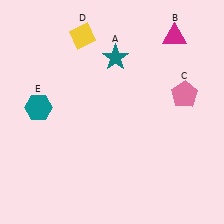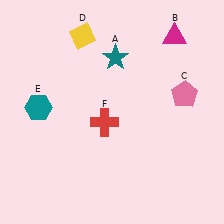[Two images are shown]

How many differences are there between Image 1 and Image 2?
There is 1 difference between the two images.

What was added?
A red cross (F) was added in Image 2.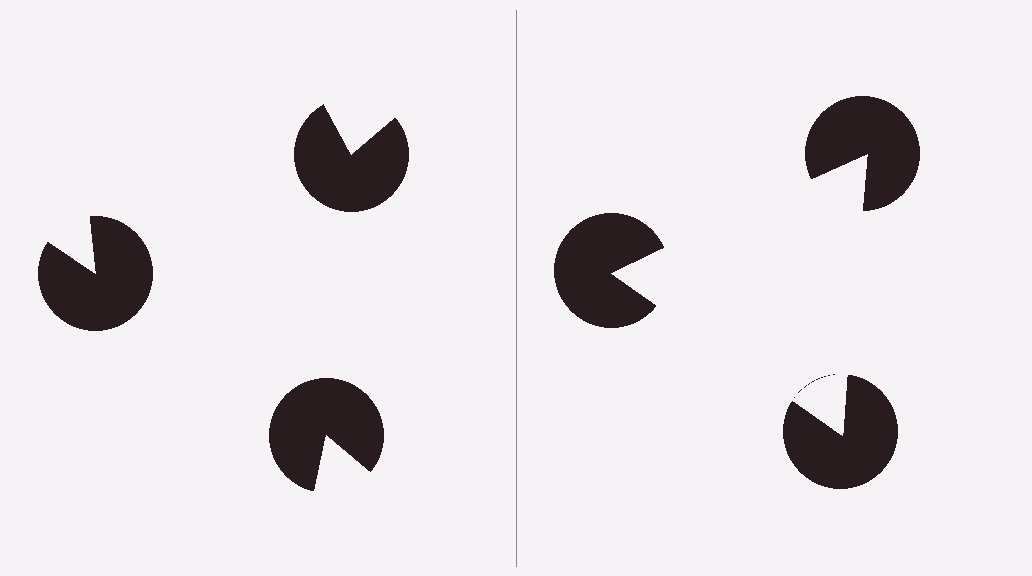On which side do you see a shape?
An illusory triangle appears on the right side. On the left side the wedge cuts are rotated, so no coherent shape forms.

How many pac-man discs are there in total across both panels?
6 — 3 on each side.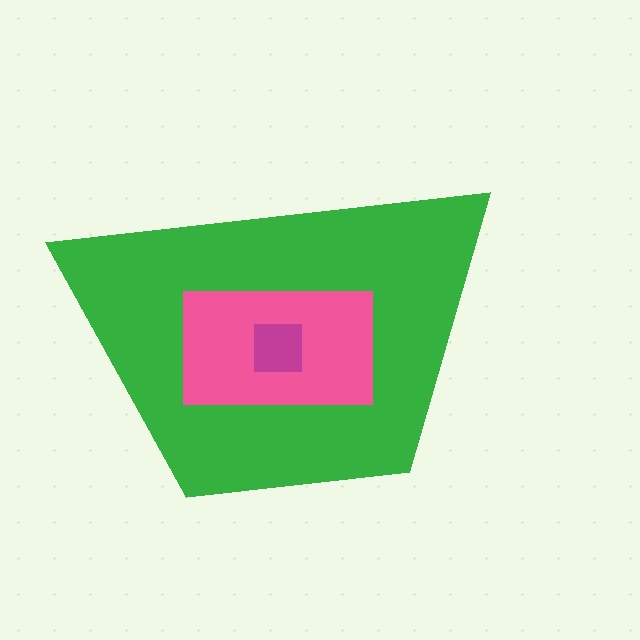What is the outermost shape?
The green trapezoid.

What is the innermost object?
The magenta square.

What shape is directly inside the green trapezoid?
The pink rectangle.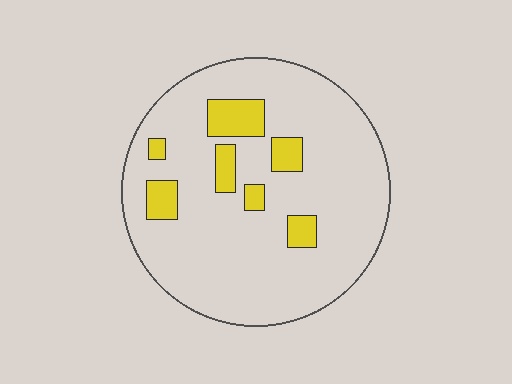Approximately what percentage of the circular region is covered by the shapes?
Approximately 15%.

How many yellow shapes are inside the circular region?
7.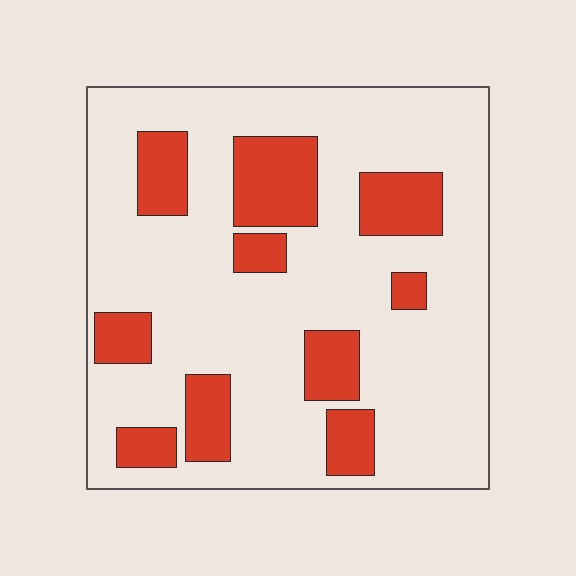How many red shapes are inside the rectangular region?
10.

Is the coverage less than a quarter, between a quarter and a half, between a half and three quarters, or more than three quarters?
Less than a quarter.